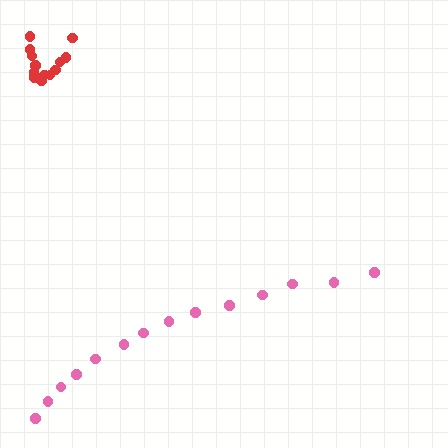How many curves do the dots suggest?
There are 2 distinct paths.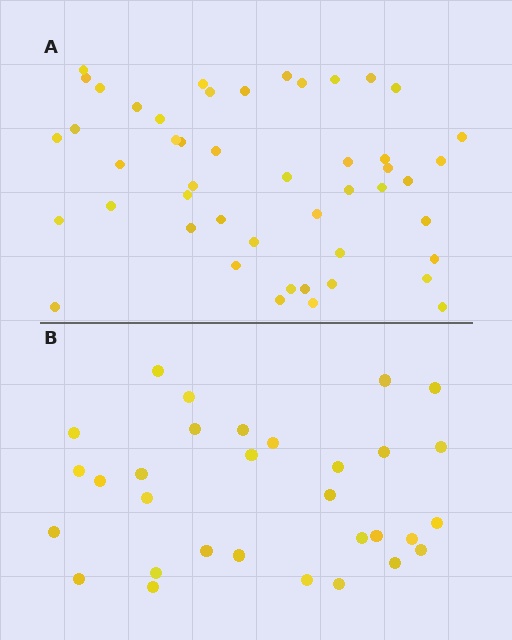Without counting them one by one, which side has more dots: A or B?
Region A (the top region) has more dots.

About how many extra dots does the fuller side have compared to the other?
Region A has approximately 15 more dots than region B.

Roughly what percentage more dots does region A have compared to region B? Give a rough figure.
About 55% more.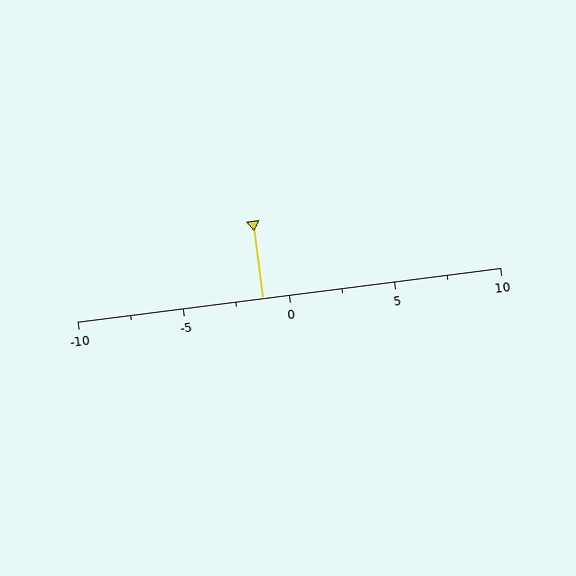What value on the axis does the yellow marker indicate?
The marker indicates approximately -1.2.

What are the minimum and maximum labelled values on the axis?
The axis runs from -10 to 10.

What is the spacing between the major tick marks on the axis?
The major ticks are spaced 5 apart.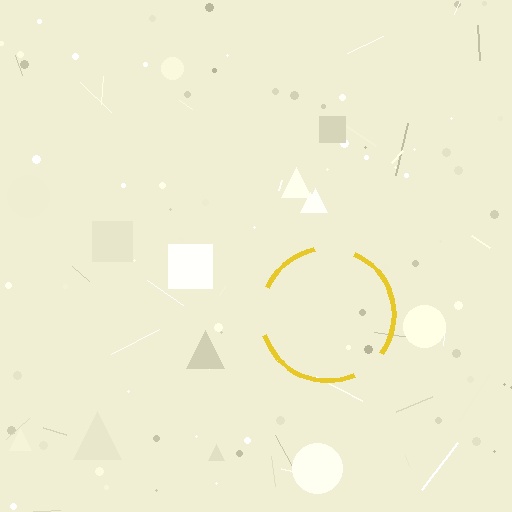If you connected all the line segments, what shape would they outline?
They would outline a circle.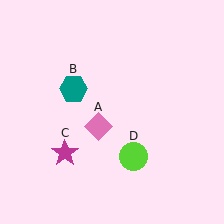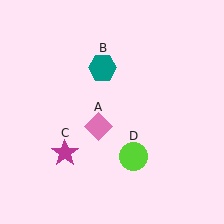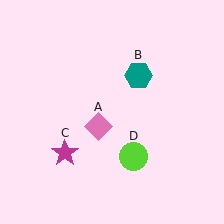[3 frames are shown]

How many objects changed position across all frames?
1 object changed position: teal hexagon (object B).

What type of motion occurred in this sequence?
The teal hexagon (object B) rotated clockwise around the center of the scene.